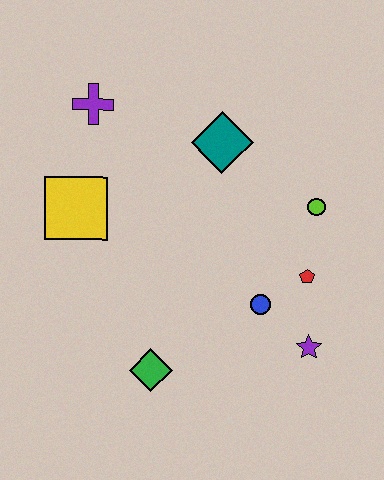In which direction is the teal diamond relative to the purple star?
The teal diamond is above the purple star.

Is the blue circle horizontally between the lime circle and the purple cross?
Yes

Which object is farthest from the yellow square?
The purple star is farthest from the yellow square.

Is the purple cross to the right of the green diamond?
No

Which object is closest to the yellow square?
The purple cross is closest to the yellow square.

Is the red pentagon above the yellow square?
No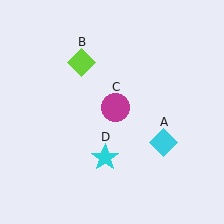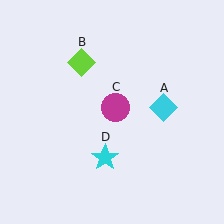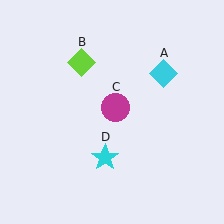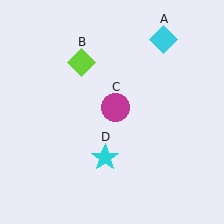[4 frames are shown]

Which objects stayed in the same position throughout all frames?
Lime diamond (object B) and magenta circle (object C) and cyan star (object D) remained stationary.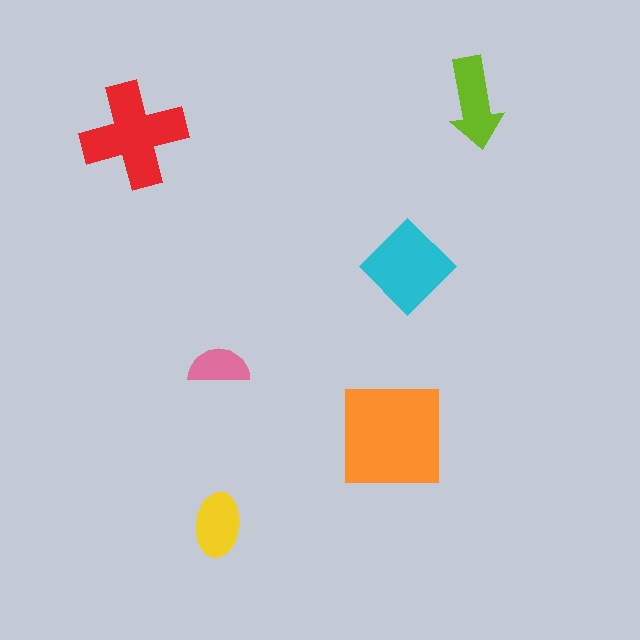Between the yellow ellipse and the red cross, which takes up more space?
The red cross.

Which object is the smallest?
The pink semicircle.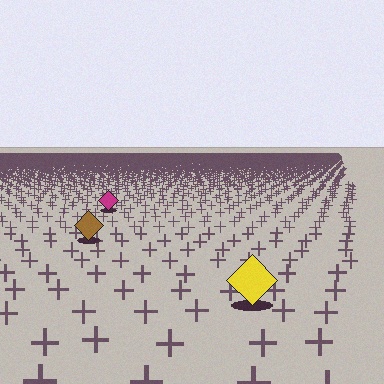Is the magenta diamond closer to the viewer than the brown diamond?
No. The brown diamond is closer — you can tell from the texture gradient: the ground texture is coarser near it.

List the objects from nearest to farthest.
From nearest to farthest: the yellow diamond, the brown diamond, the magenta diamond.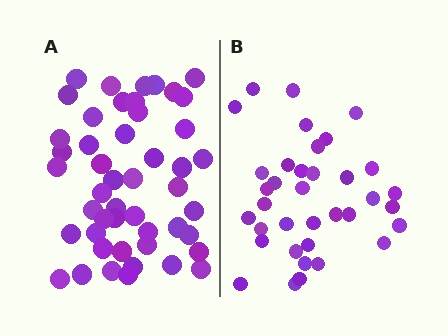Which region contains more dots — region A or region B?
Region A (the left region) has more dots.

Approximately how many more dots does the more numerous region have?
Region A has roughly 12 or so more dots than region B.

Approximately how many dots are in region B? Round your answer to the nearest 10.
About 40 dots. (The exact count is 36, which rounds to 40.)